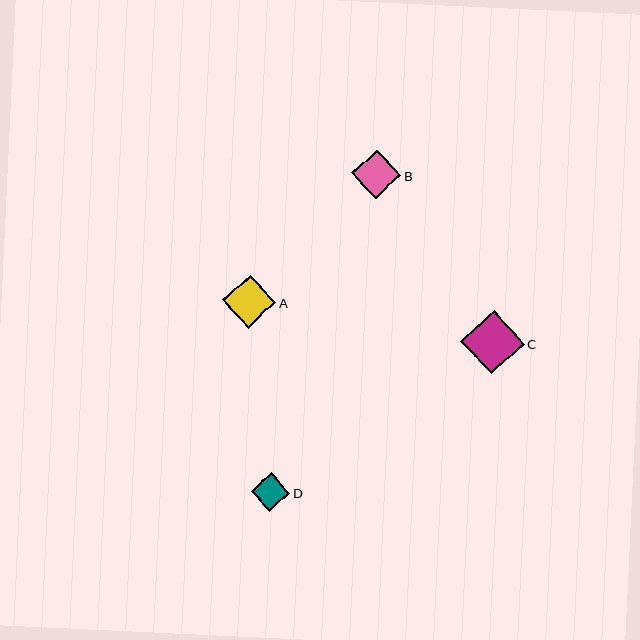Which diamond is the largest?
Diamond C is the largest with a size of approximately 64 pixels.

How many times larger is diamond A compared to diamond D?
Diamond A is approximately 1.4 times the size of diamond D.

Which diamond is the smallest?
Diamond D is the smallest with a size of approximately 38 pixels.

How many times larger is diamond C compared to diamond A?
Diamond C is approximately 1.2 times the size of diamond A.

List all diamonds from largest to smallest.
From largest to smallest: C, A, B, D.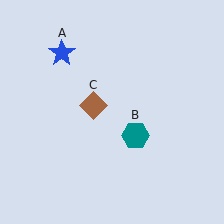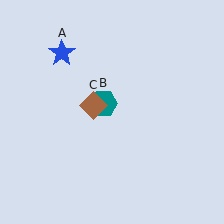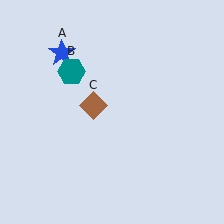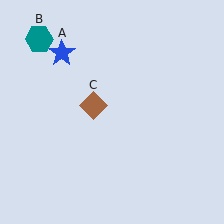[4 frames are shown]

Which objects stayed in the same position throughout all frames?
Blue star (object A) and brown diamond (object C) remained stationary.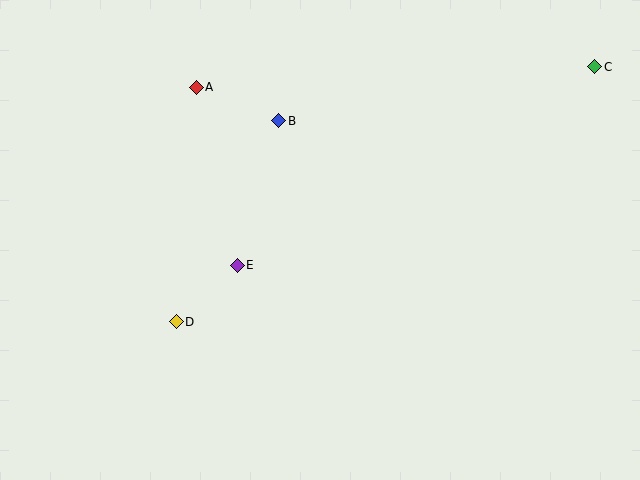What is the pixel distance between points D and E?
The distance between D and E is 83 pixels.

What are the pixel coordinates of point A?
Point A is at (196, 87).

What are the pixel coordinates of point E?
Point E is at (237, 265).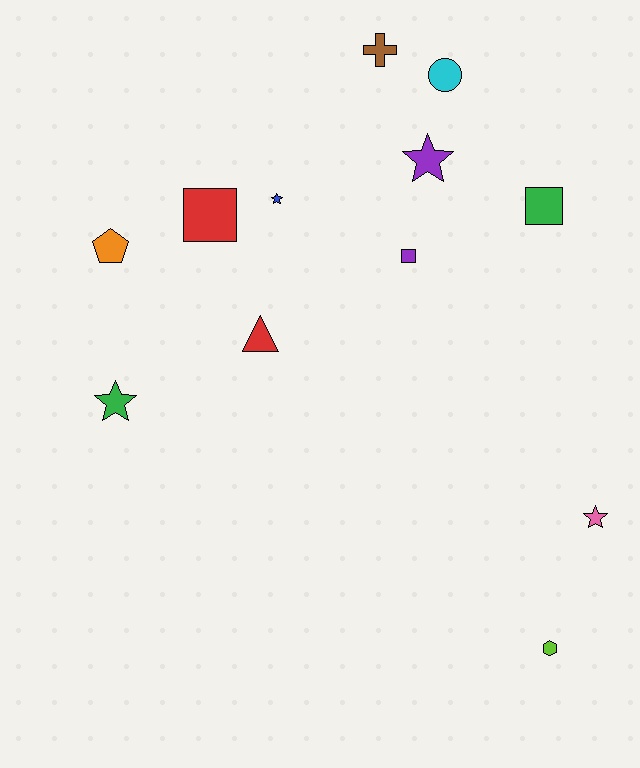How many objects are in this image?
There are 12 objects.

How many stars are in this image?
There are 4 stars.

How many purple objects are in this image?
There are 2 purple objects.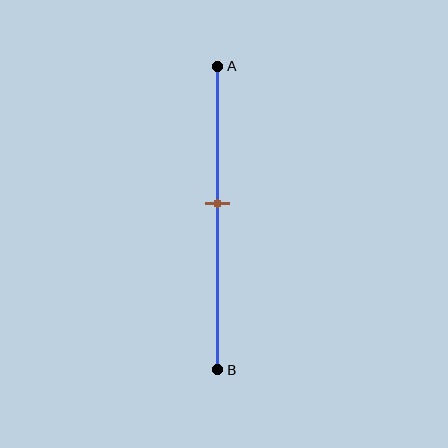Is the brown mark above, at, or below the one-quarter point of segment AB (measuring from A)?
The brown mark is below the one-quarter point of segment AB.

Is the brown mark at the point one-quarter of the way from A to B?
No, the mark is at about 45% from A, not at the 25% one-quarter point.